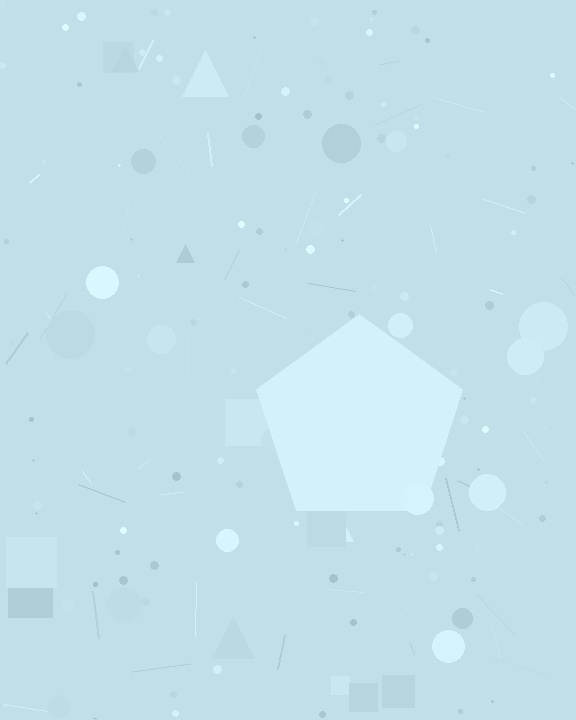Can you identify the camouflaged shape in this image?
The camouflaged shape is a pentagon.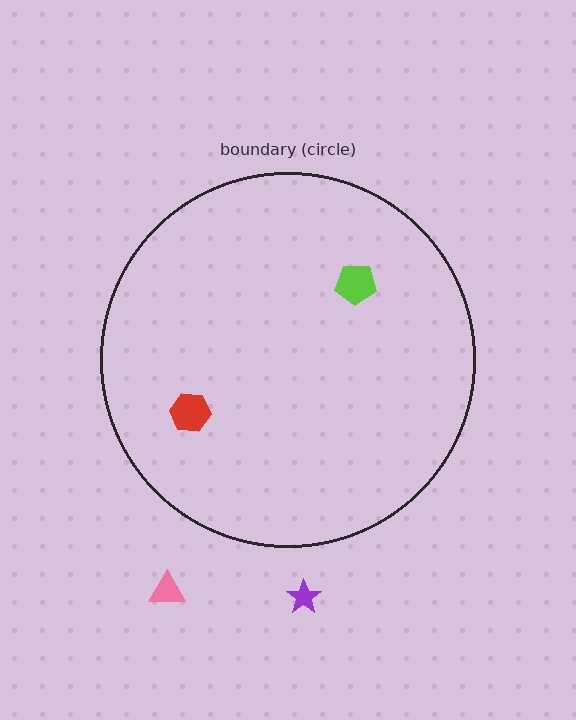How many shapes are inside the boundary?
2 inside, 2 outside.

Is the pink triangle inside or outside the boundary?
Outside.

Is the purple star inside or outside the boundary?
Outside.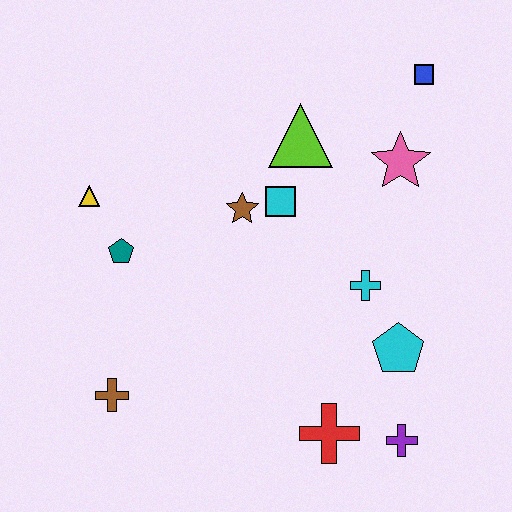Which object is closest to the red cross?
The purple cross is closest to the red cross.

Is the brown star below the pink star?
Yes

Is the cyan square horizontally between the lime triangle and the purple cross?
No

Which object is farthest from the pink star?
The brown cross is farthest from the pink star.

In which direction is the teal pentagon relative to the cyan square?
The teal pentagon is to the left of the cyan square.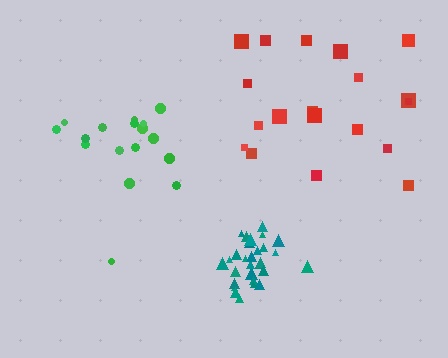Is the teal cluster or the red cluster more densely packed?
Teal.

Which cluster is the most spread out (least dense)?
Red.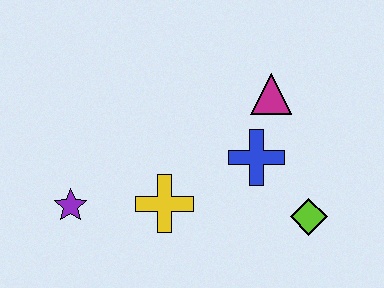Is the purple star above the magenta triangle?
No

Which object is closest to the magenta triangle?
The blue cross is closest to the magenta triangle.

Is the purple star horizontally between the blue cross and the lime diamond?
No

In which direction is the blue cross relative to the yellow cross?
The blue cross is to the right of the yellow cross.